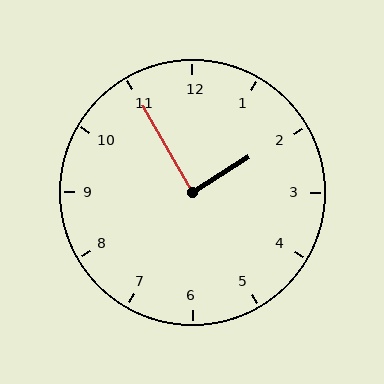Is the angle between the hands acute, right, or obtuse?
It is right.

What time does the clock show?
1:55.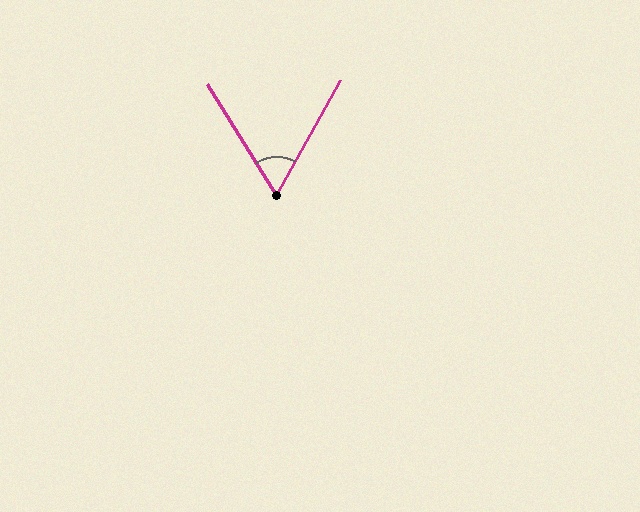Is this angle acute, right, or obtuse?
It is acute.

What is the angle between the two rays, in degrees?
Approximately 61 degrees.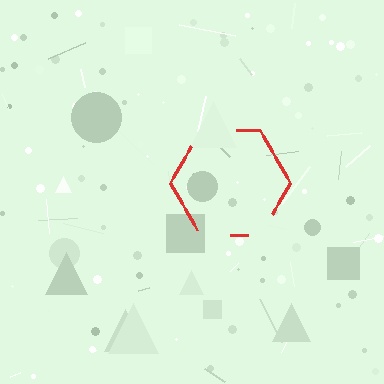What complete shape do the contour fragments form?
The contour fragments form a hexagon.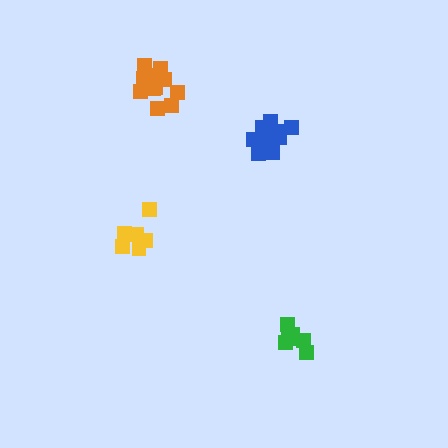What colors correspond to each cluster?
The clusters are colored: blue, yellow, green, orange.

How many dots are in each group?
Group 1: 12 dots, Group 2: 6 dots, Group 3: 6 dots, Group 4: 12 dots (36 total).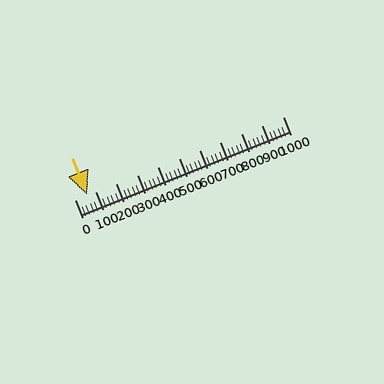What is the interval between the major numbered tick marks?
The major tick marks are spaced 100 units apart.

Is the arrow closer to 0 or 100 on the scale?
The arrow is closer to 100.